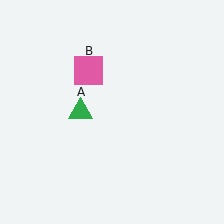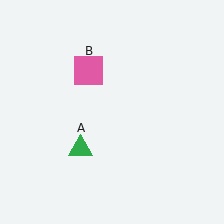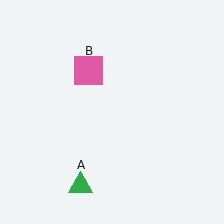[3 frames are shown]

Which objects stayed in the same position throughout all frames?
Pink square (object B) remained stationary.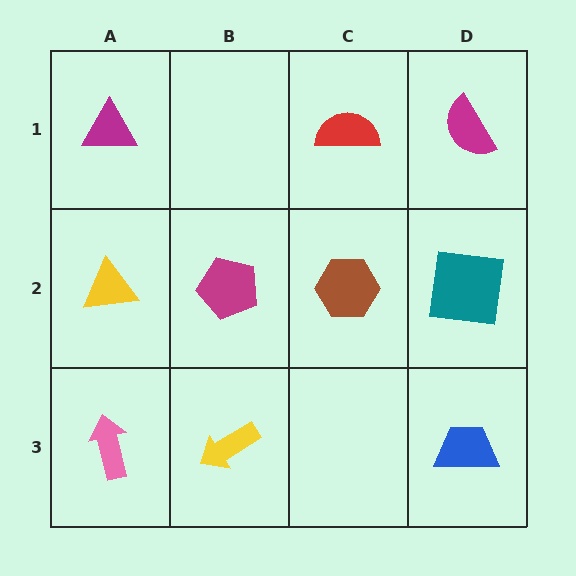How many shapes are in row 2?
4 shapes.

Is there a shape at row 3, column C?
No, that cell is empty.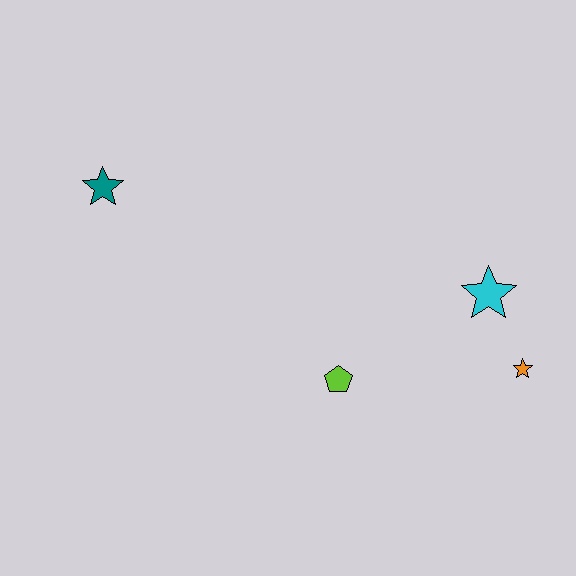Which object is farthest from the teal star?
The orange star is farthest from the teal star.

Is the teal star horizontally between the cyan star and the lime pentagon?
No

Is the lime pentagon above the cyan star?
No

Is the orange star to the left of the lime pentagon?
No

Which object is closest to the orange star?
The cyan star is closest to the orange star.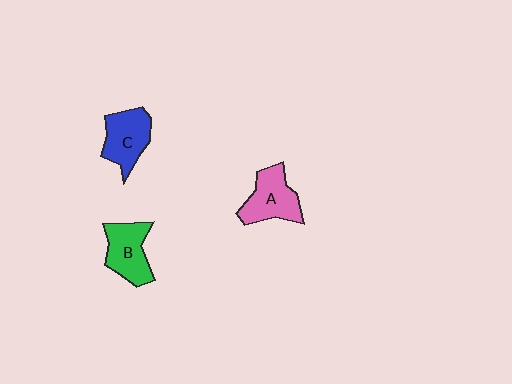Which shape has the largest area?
Shape A (pink).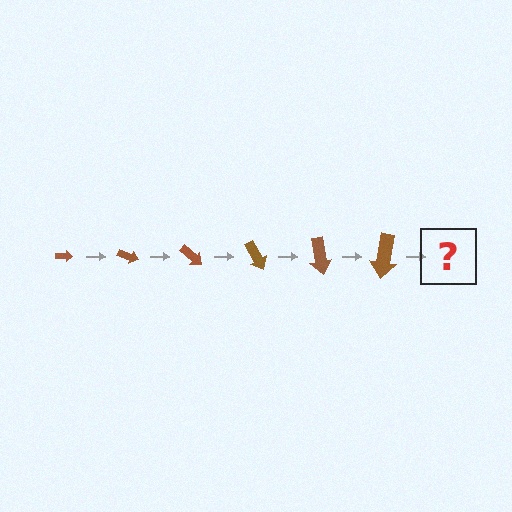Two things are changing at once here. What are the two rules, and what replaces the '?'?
The two rules are that the arrow grows larger each step and it rotates 20 degrees each step. The '?' should be an arrow, larger than the previous one and rotated 120 degrees from the start.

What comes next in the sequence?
The next element should be an arrow, larger than the previous one and rotated 120 degrees from the start.